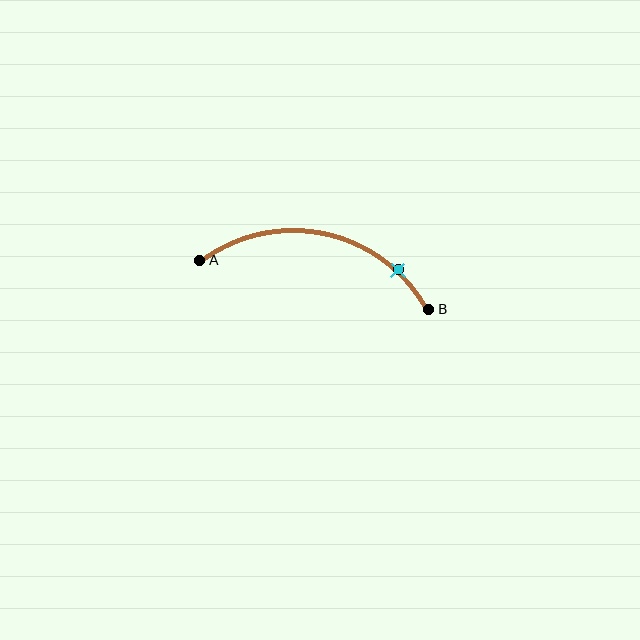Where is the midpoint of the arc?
The arc midpoint is the point on the curve farthest from the straight line joining A and B. It sits above that line.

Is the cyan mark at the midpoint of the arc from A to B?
No. The cyan mark lies on the arc but is closer to endpoint B. The arc midpoint would be at the point on the curve equidistant along the arc from both A and B.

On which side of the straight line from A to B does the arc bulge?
The arc bulges above the straight line connecting A and B.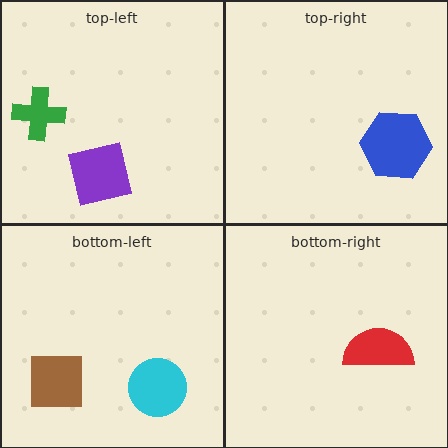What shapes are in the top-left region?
The purple square, the green cross.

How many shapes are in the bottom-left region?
2.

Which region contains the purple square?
The top-left region.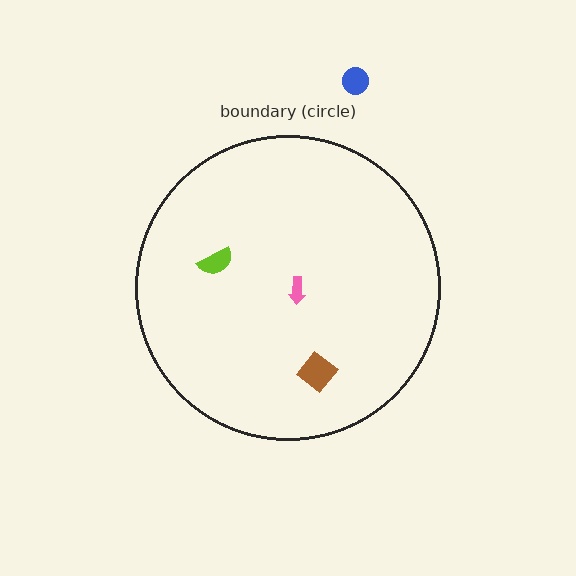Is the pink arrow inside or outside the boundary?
Inside.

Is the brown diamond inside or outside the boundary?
Inside.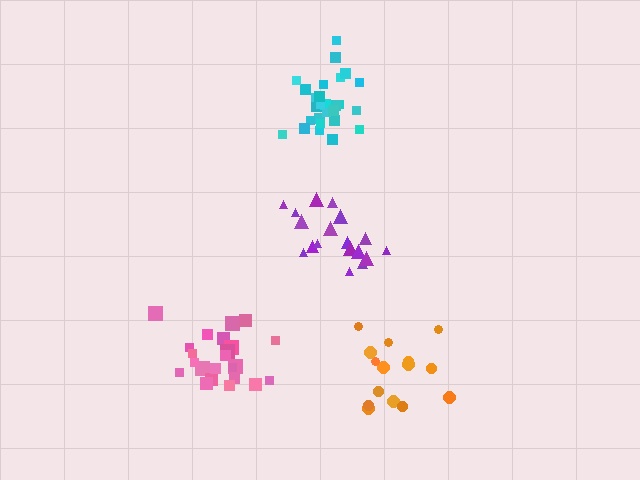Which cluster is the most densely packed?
Cyan.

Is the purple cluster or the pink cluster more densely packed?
Purple.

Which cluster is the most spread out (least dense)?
Orange.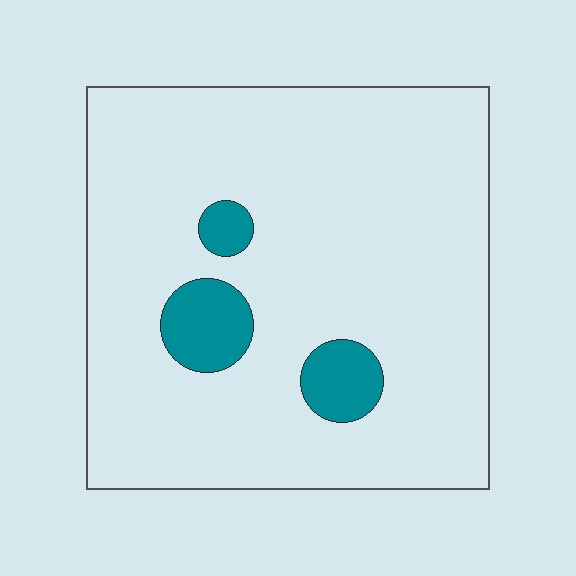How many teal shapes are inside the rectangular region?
3.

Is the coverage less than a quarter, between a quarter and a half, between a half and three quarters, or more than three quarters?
Less than a quarter.